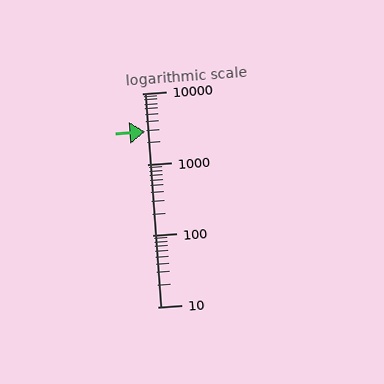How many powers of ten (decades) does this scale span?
The scale spans 3 decades, from 10 to 10000.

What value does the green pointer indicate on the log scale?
The pointer indicates approximately 2900.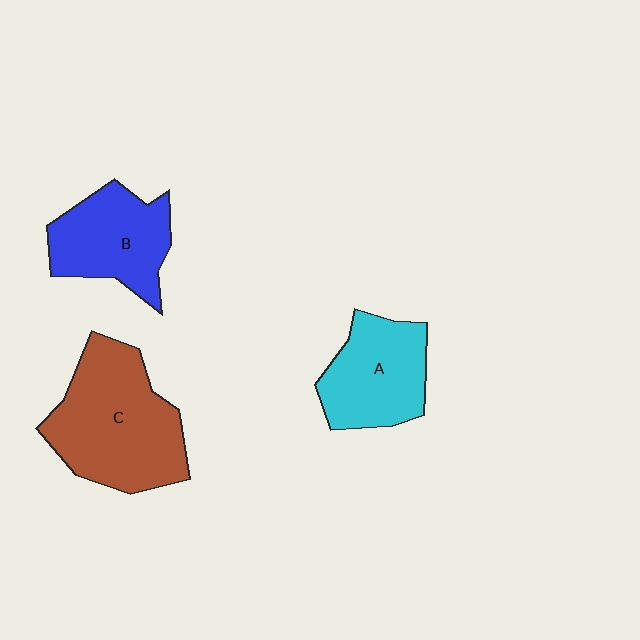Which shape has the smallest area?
Shape A (cyan).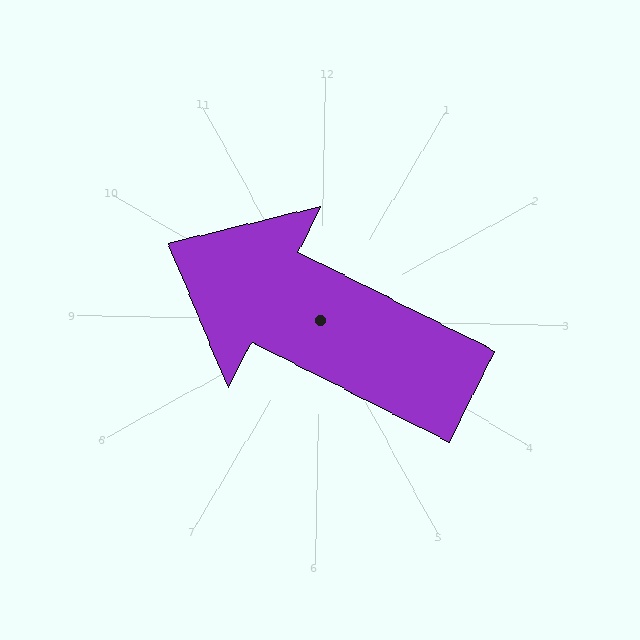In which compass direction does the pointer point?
Northwest.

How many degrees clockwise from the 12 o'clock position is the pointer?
Approximately 296 degrees.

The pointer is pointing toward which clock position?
Roughly 10 o'clock.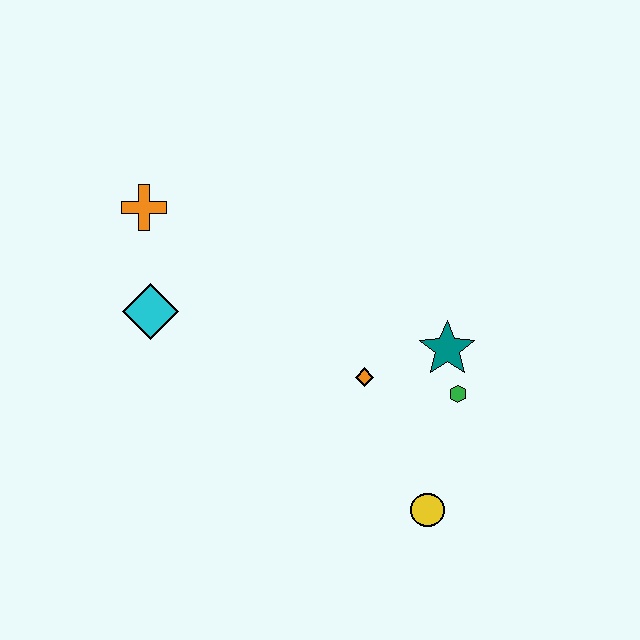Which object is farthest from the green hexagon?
The orange cross is farthest from the green hexagon.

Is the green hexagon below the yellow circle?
No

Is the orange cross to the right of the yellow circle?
No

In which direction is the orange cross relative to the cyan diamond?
The orange cross is above the cyan diamond.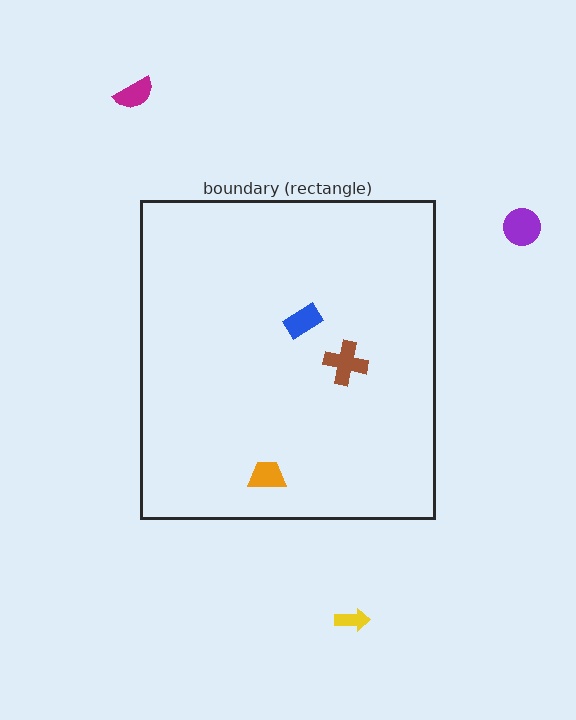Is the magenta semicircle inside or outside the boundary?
Outside.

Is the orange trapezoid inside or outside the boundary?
Inside.